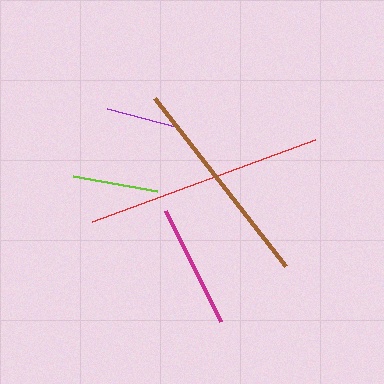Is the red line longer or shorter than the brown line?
The red line is longer than the brown line.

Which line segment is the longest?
The red line is the longest at approximately 238 pixels.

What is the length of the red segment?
The red segment is approximately 238 pixels long.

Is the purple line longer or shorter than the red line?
The red line is longer than the purple line.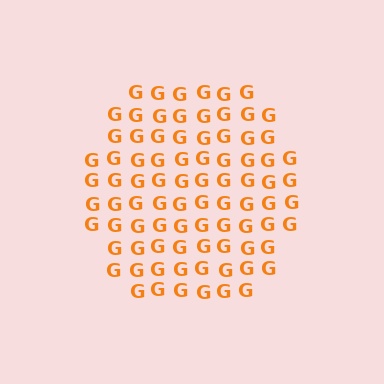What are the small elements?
The small elements are letter G's.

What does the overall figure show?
The overall figure shows a hexagon.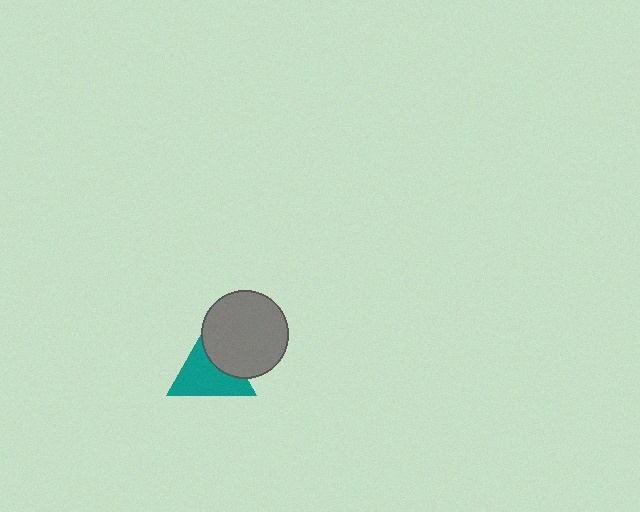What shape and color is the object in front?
The object in front is a gray circle.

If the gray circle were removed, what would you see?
You would see the complete teal triangle.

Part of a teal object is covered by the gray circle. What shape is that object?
It is a triangle.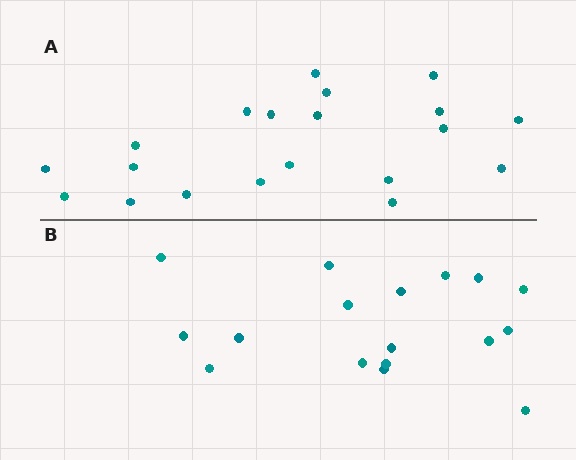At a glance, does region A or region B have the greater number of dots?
Region A (the top region) has more dots.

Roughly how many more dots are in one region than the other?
Region A has just a few more — roughly 2 or 3 more dots than region B.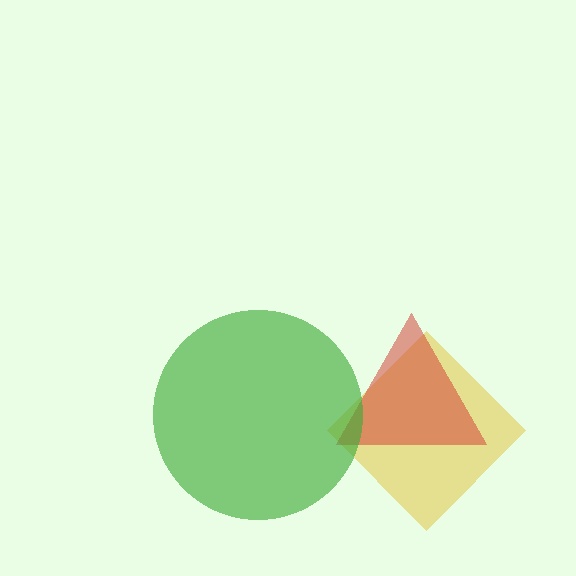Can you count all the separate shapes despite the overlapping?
Yes, there are 3 separate shapes.